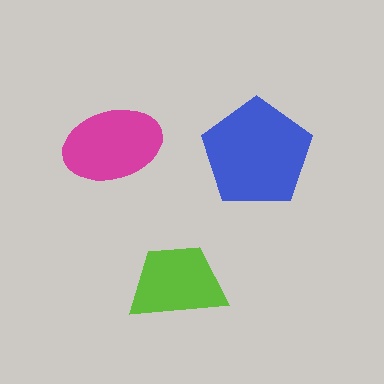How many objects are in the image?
There are 3 objects in the image.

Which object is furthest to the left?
The magenta ellipse is leftmost.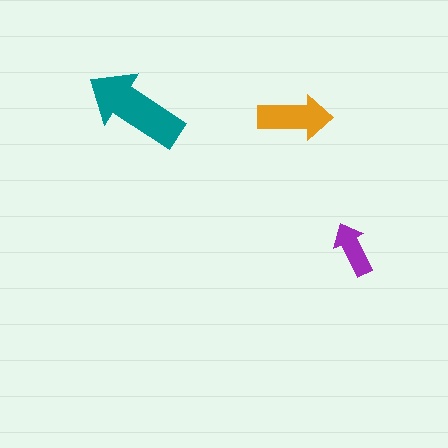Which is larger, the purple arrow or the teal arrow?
The teal one.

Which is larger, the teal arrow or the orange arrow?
The teal one.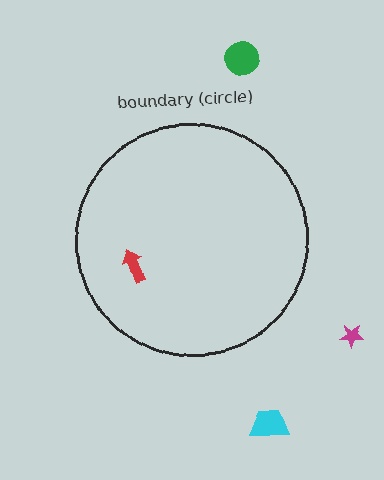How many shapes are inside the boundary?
1 inside, 3 outside.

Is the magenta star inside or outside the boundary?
Outside.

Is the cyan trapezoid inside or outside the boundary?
Outside.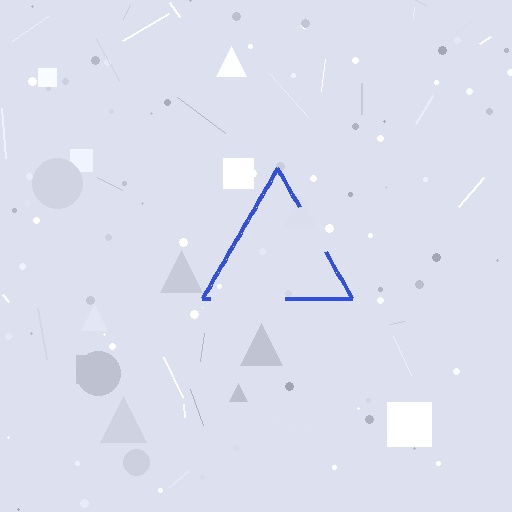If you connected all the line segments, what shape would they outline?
They would outline a triangle.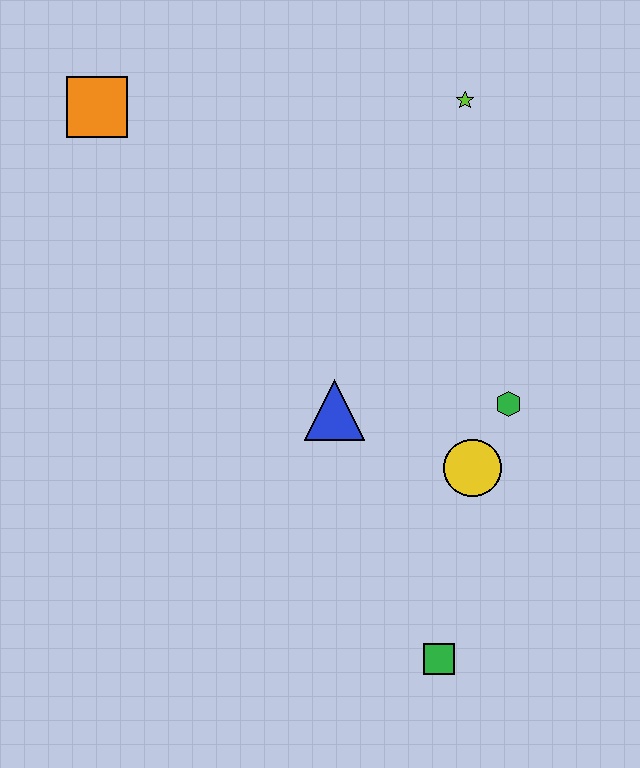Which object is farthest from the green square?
The orange square is farthest from the green square.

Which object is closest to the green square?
The yellow circle is closest to the green square.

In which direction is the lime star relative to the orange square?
The lime star is to the right of the orange square.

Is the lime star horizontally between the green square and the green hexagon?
Yes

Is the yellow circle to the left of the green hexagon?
Yes